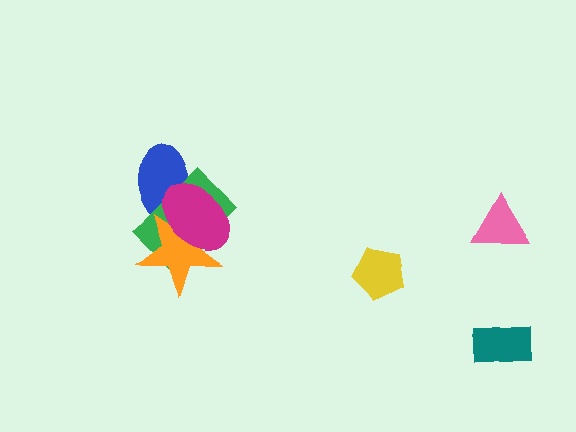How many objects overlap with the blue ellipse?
3 objects overlap with the blue ellipse.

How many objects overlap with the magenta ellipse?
3 objects overlap with the magenta ellipse.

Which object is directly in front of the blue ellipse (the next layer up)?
The green rectangle is directly in front of the blue ellipse.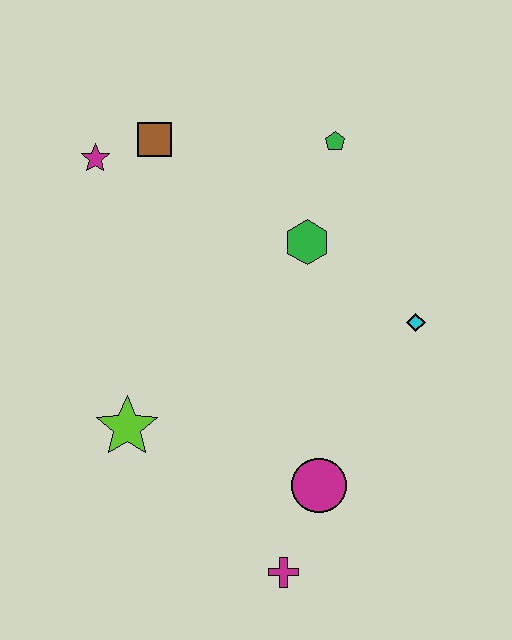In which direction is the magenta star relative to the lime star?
The magenta star is above the lime star.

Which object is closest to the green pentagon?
The green hexagon is closest to the green pentagon.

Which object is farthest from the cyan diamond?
The magenta star is farthest from the cyan diamond.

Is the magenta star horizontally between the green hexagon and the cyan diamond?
No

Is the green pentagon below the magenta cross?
No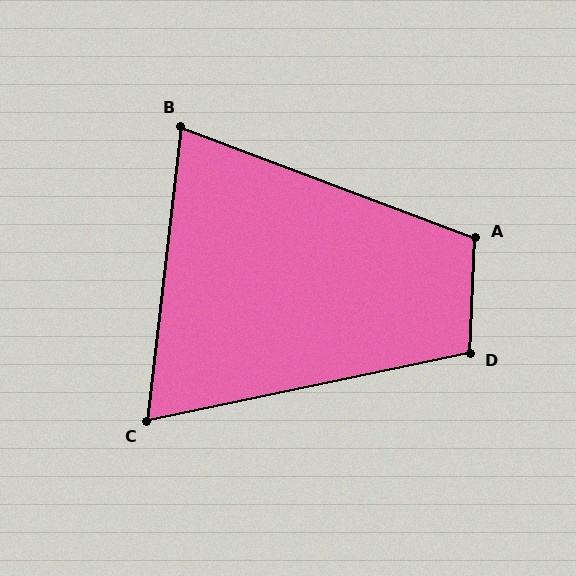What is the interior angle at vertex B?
Approximately 76 degrees (acute).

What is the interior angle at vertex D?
Approximately 104 degrees (obtuse).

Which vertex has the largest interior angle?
A, at approximately 108 degrees.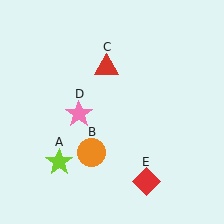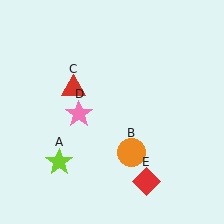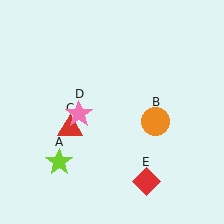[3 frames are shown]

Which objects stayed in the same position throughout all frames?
Lime star (object A) and pink star (object D) and red diamond (object E) remained stationary.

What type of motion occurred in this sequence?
The orange circle (object B), red triangle (object C) rotated counterclockwise around the center of the scene.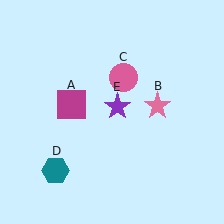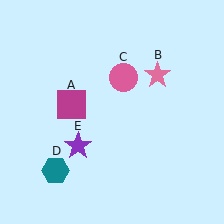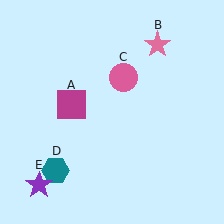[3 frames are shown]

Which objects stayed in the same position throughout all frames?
Magenta square (object A) and pink circle (object C) and teal hexagon (object D) remained stationary.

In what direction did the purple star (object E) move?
The purple star (object E) moved down and to the left.